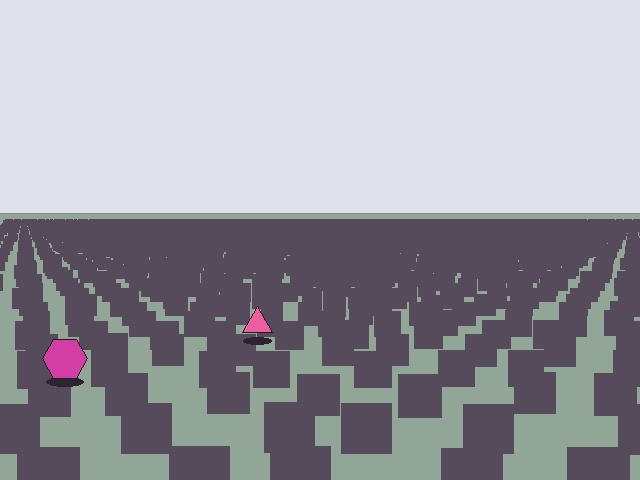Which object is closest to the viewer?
The magenta hexagon is closest. The texture marks near it are larger and more spread out.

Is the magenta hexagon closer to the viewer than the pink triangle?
Yes. The magenta hexagon is closer — you can tell from the texture gradient: the ground texture is coarser near it.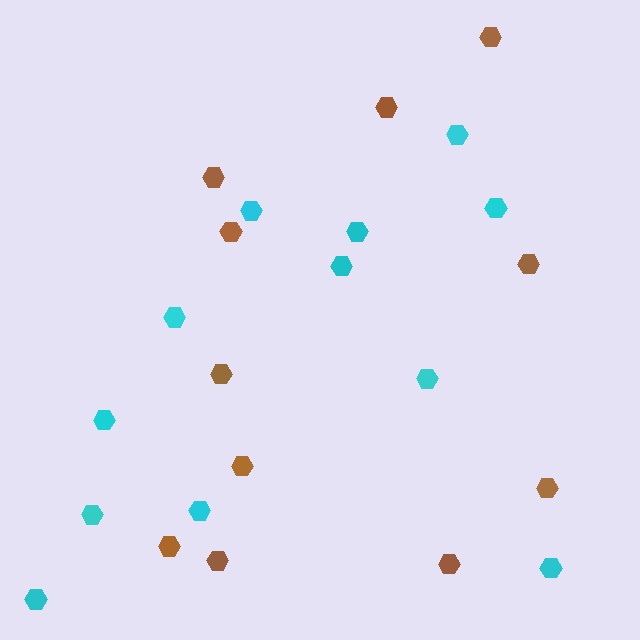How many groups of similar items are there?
There are 2 groups: one group of cyan hexagons (12) and one group of brown hexagons (11).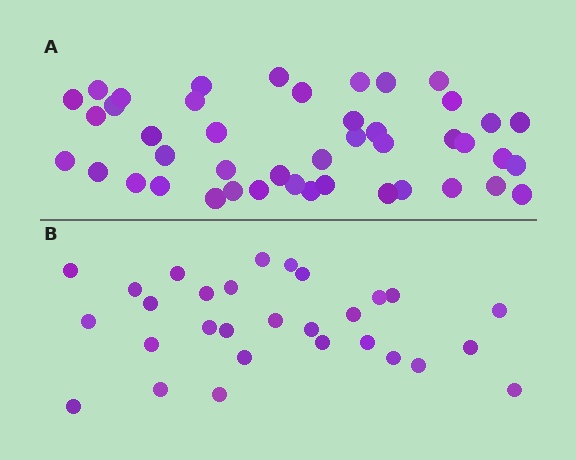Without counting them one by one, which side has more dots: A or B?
Region A (the top region) has more dots.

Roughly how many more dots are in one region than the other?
Region A has approximately 15 more dots than region B.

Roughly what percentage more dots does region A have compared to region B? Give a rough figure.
About 50% more.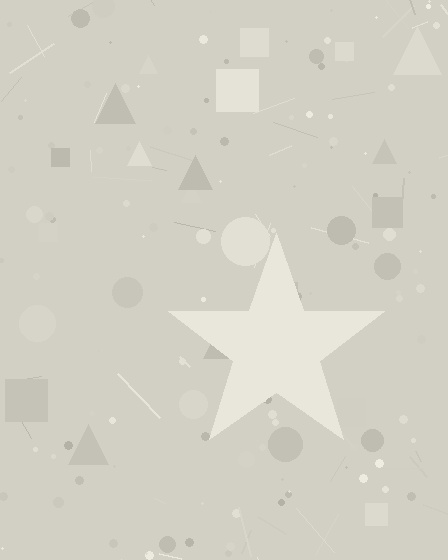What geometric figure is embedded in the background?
A star is embedded in the background.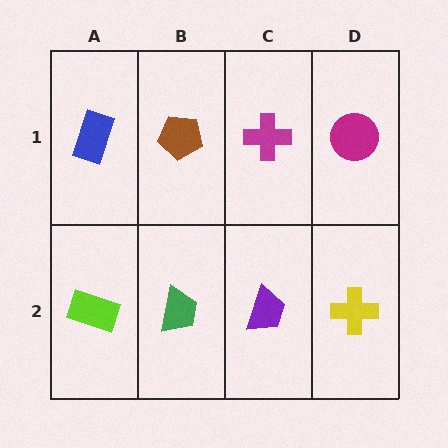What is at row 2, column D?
A yellow cross.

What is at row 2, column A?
A lime rectangle.